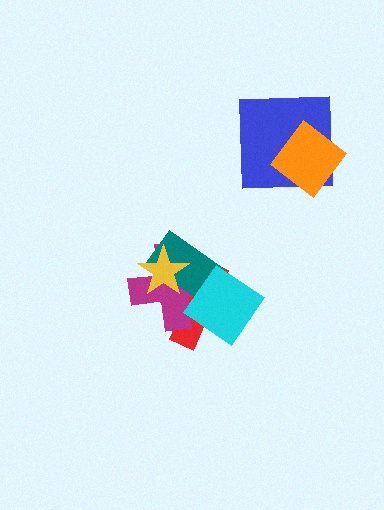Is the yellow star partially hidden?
No, no other shape covers it.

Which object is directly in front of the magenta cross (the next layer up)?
The teal rectangle is directly in front of the magenta cross.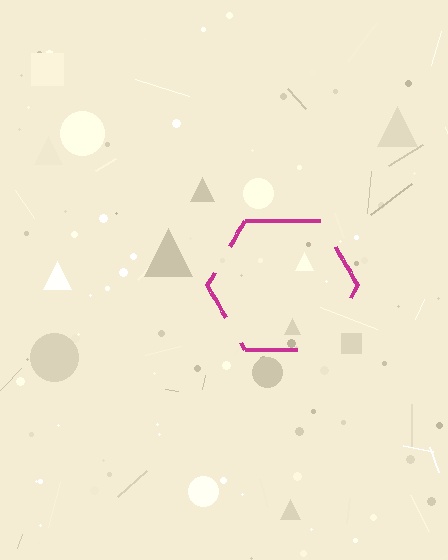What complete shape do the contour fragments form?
The contour fragments form a hexagon.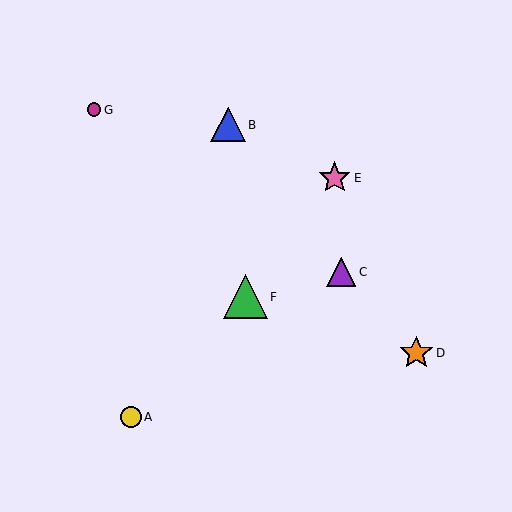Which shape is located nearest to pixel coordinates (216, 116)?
The blue triangle (labeled B) at (228, 125) is nearest to that location.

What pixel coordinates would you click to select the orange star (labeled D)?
Click at (416, 353) to select the orange star D.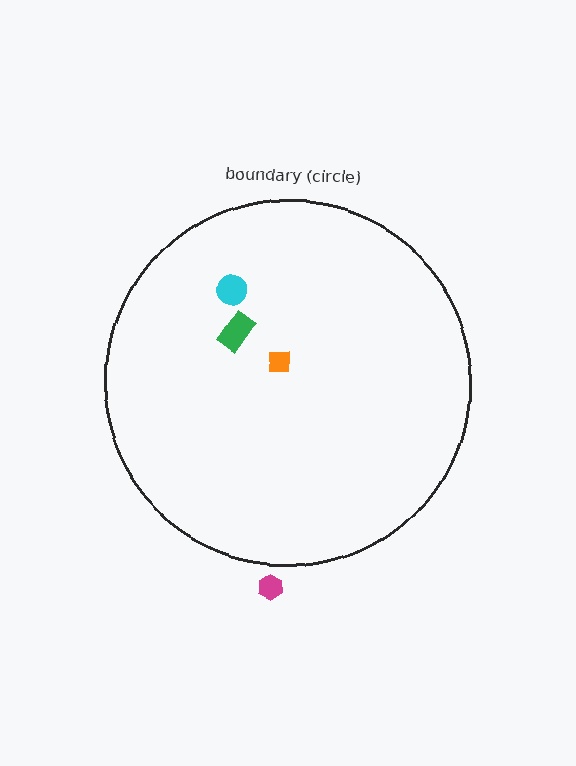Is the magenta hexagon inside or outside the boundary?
Outside.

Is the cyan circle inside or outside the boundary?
Inside.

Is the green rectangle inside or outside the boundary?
Inside.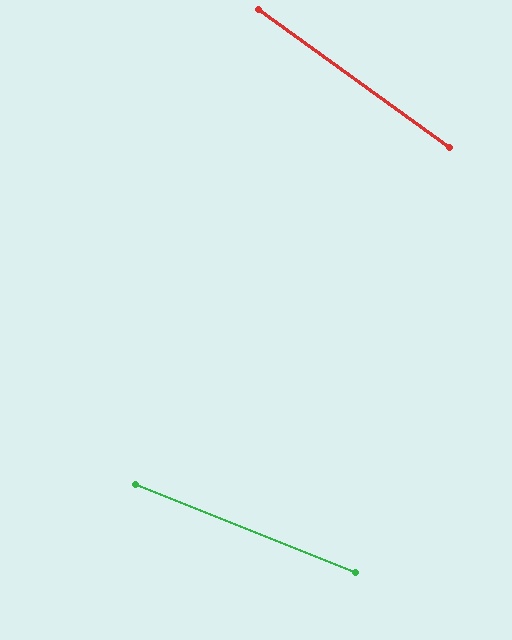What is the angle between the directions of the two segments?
Approximately 14 degrees.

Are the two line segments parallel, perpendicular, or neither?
Neither parallel nor perpendicular — they differ by about 14°.